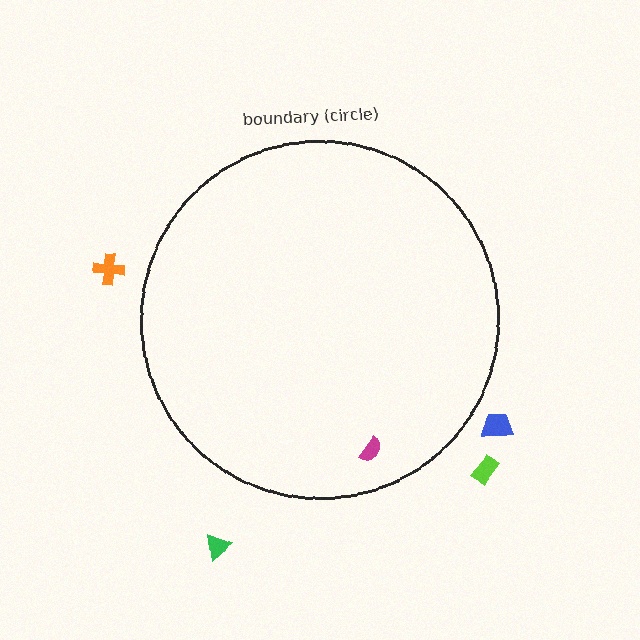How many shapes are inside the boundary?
1 inside, 4 outside.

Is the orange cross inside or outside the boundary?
Outside.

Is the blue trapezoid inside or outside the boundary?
Outside.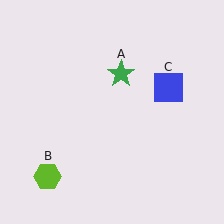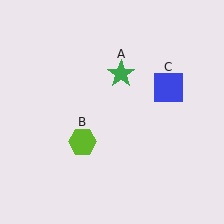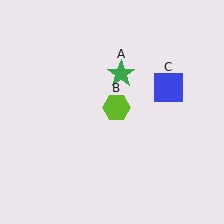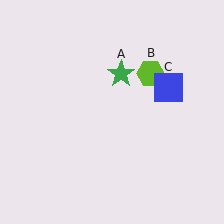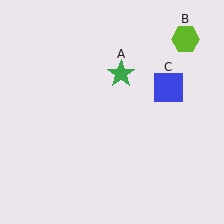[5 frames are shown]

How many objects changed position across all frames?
1 object changed position: lime hexagon (object B).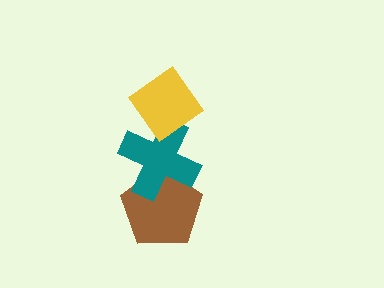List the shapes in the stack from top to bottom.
From top to bottom: the yellow diamond, the teal cross, the brown pentagon.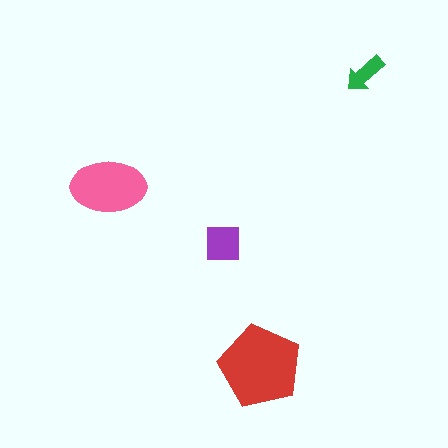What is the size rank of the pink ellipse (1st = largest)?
2nd.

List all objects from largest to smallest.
The red pentagon, the pink ellipse, the purple square, the green arrow.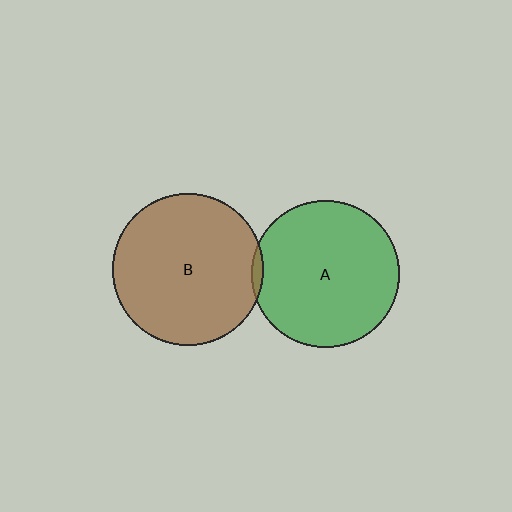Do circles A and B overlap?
Yes.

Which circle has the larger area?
Circle B (brown).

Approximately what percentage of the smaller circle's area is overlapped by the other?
Approximately 5%.